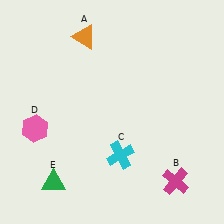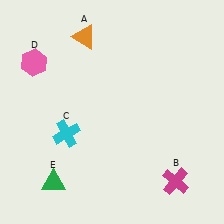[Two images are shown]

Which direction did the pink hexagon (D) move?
The pink hexagon (D) moved up.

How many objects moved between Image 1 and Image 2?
2 objects moved between the two images.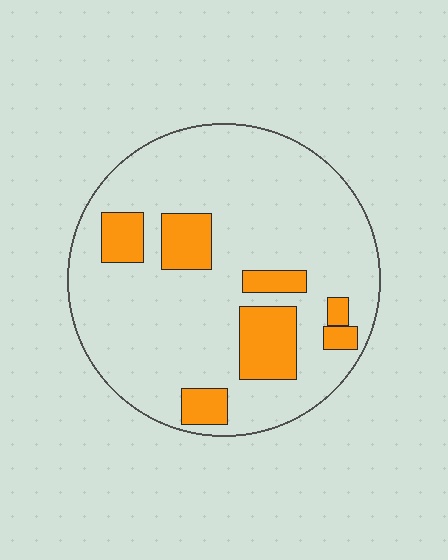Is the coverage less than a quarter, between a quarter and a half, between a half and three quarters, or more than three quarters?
Less than a quarter.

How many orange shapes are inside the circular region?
7.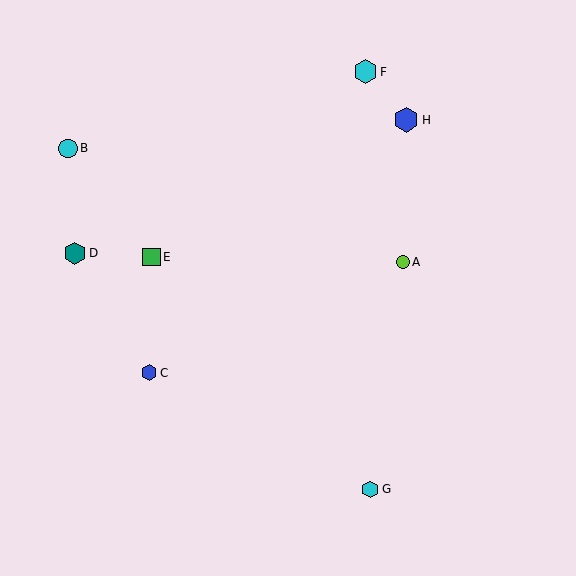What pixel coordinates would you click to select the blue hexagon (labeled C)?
Click at (149, 373) to select the blue hexagon C.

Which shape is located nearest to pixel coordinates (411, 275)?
The lime circle (labeled A) at (403, 262) is nearest to that location.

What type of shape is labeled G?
Shape G is a cyan hexagon.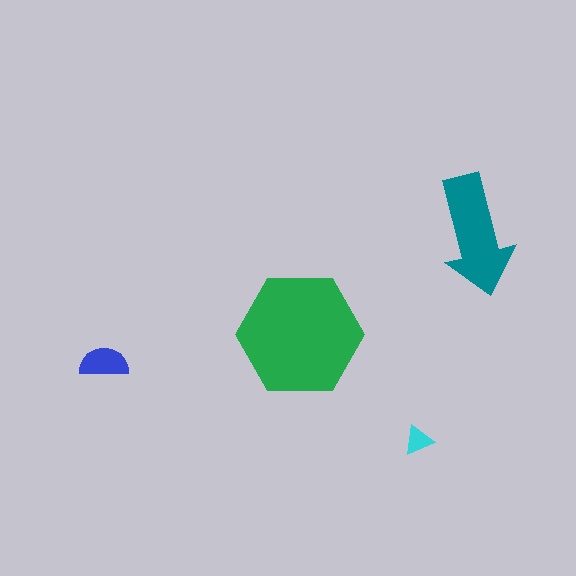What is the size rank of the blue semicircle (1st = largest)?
3rd.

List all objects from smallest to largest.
The cyan triangle, the blue semicircle, the teal arrow, the green hexagon.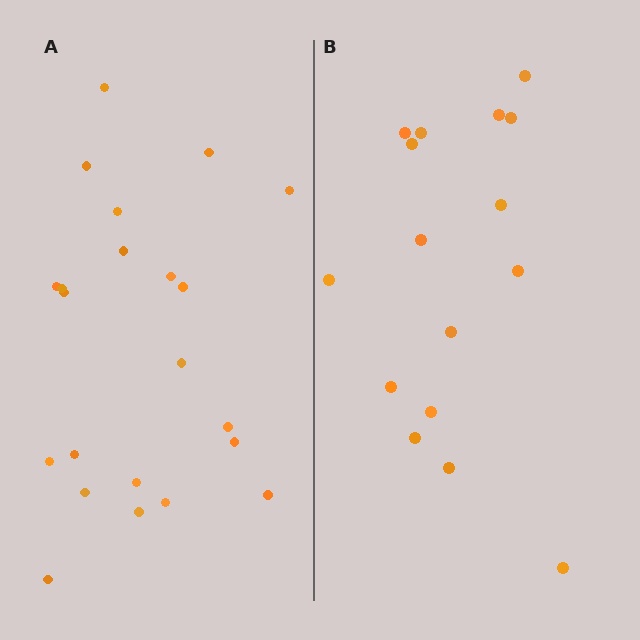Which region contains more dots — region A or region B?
Region A (the left region) has more dots.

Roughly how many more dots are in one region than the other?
Region A has about 6 more dots than region B.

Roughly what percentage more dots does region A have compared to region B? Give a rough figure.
About 40% more.